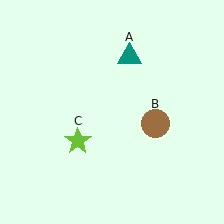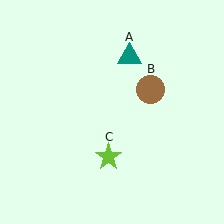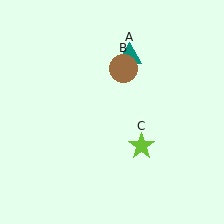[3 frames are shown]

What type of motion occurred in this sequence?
The brown circle (object B), lime star (object C) rotated counterclockwise around the center of the scene.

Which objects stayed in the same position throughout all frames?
Teal triangle (object A) remained stationary.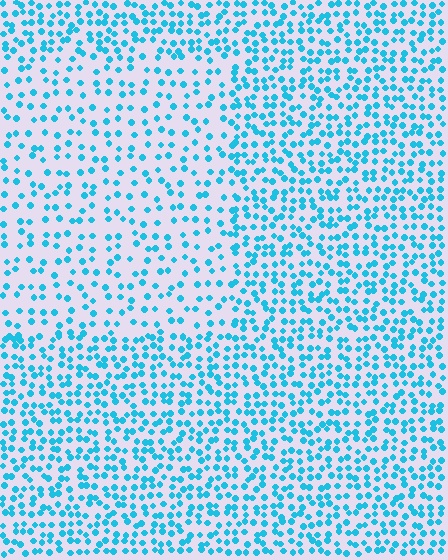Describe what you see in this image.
The image contains small cyan elements arranged at two different densities. A rectangle-shaped region is visible where the elements are less densely packed than the surrounding area.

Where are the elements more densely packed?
The elements are more densely packed outside the rectangle boundary.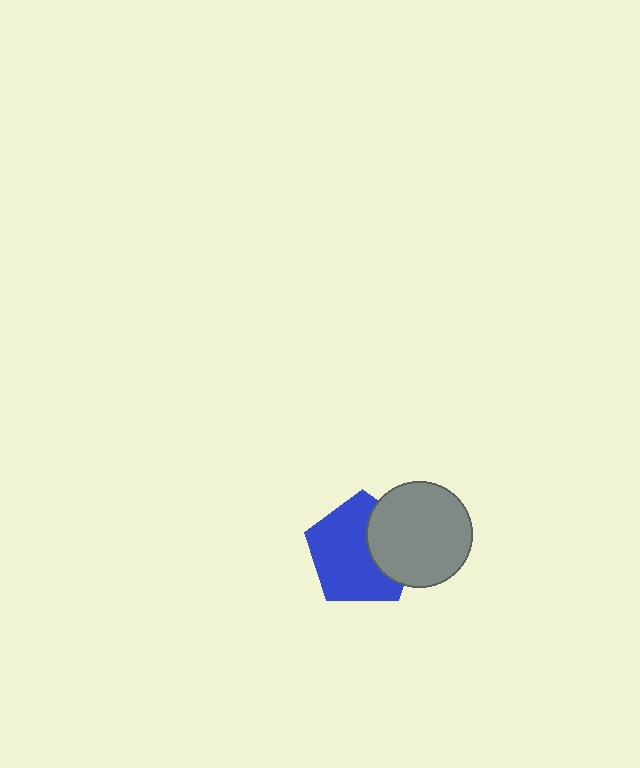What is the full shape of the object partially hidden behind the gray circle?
The partially hidden object is a blue pentagon.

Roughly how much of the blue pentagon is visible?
Most of it is visible (roughly 68%).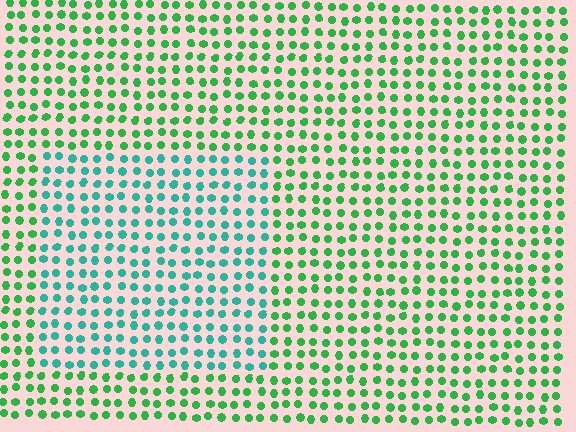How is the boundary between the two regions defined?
The boundary is defined purely by a slight shift in hue (about 38 degrees). Spacing, size, and orientation are identical on both sides.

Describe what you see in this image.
The image is filled with small green elements in a uniform arrangement. A rectangle-shaped region is visible where the elements are tinted to a slightly different hue, forming a subtle color boundary.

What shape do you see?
I see a rectangle.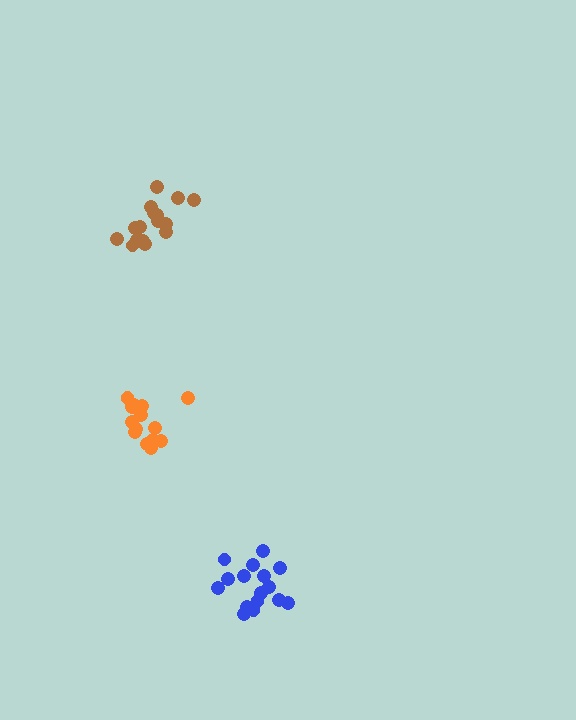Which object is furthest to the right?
The blue cluster is rightmost.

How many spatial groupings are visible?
There are 3 spatial groupings.